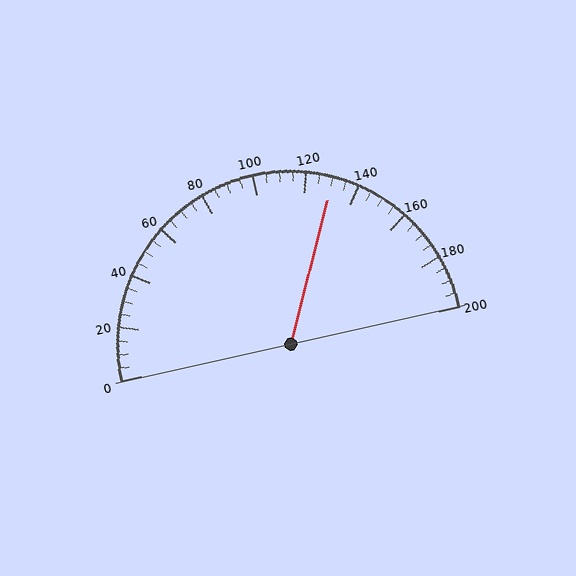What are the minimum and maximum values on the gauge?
The gauge ranges from 0 to 200.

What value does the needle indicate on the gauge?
The needle indicates approximately 130.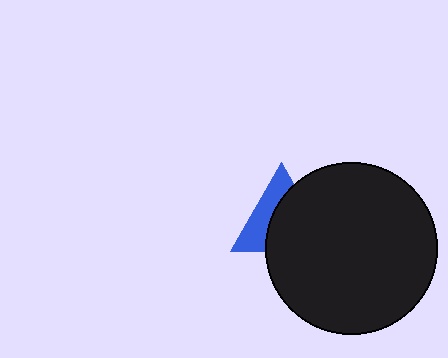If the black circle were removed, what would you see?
You would see the complete blue triangle.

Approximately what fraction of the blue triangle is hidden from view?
Roughly 58% of the blue triangle is hidden behind the black circle.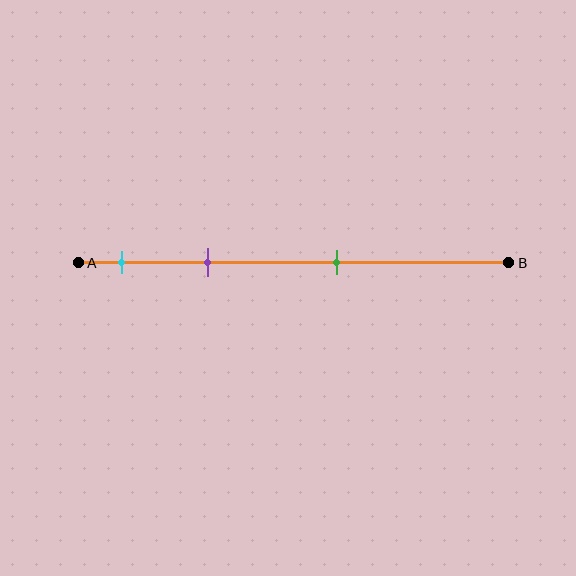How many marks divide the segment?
There are 3 marks dividing the segment.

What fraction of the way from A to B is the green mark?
The green mark is approximately 60% (0.6) of the way from A to B.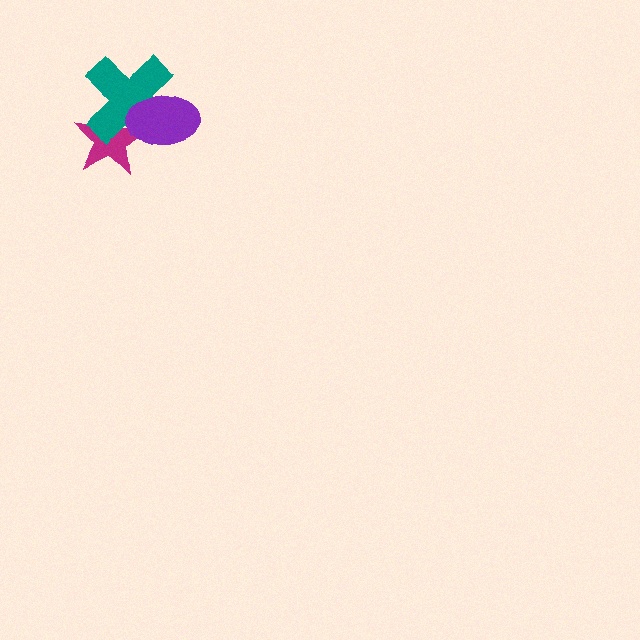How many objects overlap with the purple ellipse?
2 objects overlap with the purple ellipse.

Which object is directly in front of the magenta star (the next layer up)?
The teal cross is directly in front of the magenta star.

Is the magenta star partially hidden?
Yes, it is partially covered by another shape.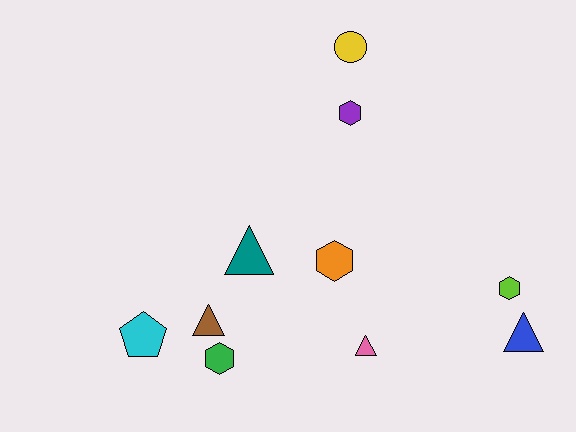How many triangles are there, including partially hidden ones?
There are 4 triangles.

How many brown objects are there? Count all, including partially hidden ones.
There is 1 brown object.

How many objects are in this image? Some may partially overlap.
There are 10 objects.